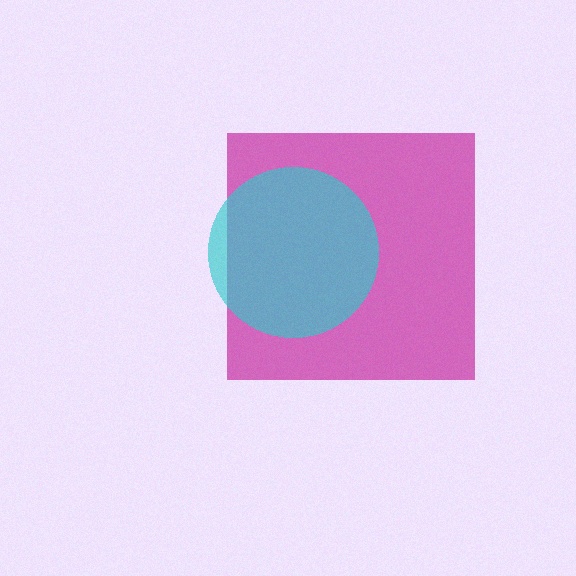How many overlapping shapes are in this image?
There are 2 overlapping shapes in the image.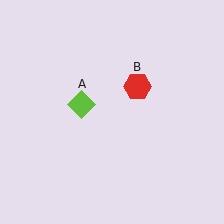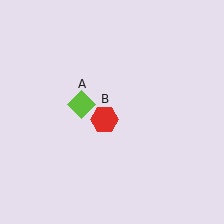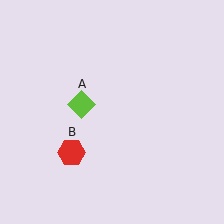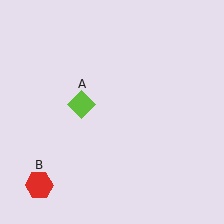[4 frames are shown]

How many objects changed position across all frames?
1 object changed position: red hexagon (object B).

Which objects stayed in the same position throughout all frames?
Lime diamond (object A) remained stationary.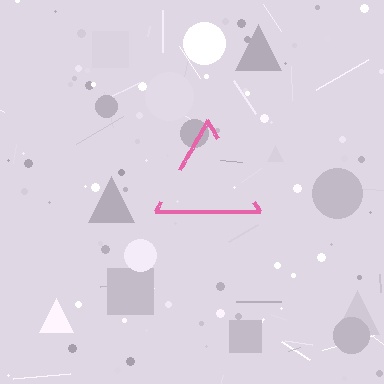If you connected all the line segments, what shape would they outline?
They would outline a triangle.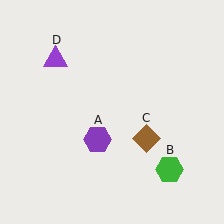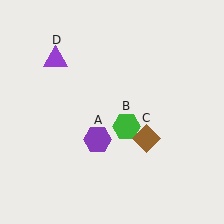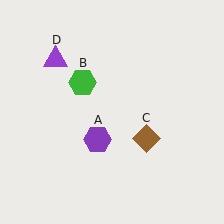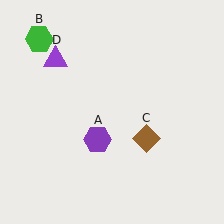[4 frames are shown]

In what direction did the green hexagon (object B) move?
The green hexagon (object B) moved up and to the left.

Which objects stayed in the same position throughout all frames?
Purple hexagon (object A) and brown diamond (object C) and purple triangle (object D) remained stationary.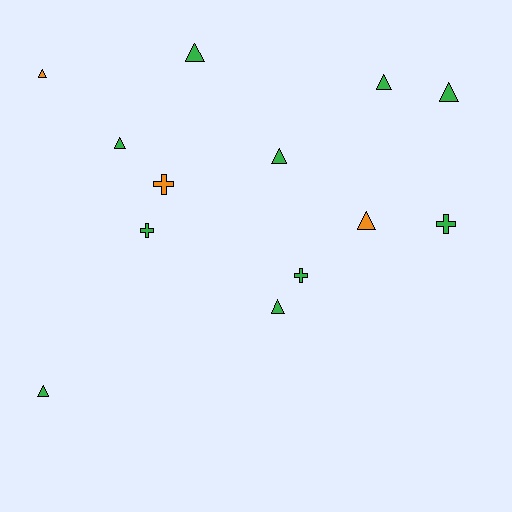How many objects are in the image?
There are 13 objects.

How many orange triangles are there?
There are 2 orange triangles.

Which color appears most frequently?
Green, with 10 objects.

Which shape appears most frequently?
Triangle, with 9 objects.